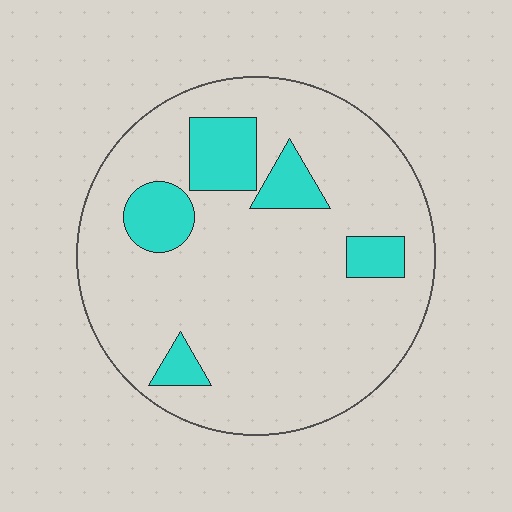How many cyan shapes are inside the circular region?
5.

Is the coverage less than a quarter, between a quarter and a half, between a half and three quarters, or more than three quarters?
Less than a quarter.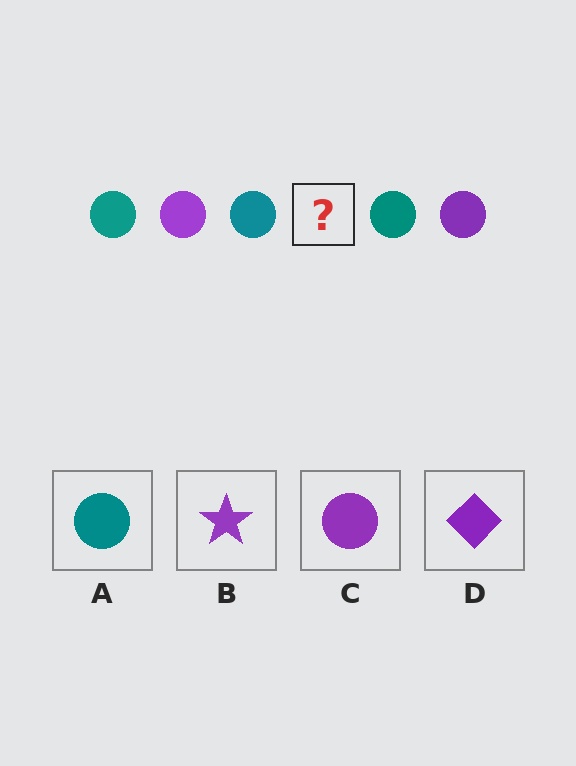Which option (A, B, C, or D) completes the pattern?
C.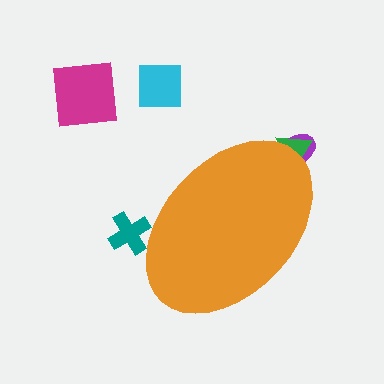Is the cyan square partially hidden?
No, the cyan square is fully visible.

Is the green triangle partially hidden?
Yes, the green triangle is partially hidden behind the orange ellipse.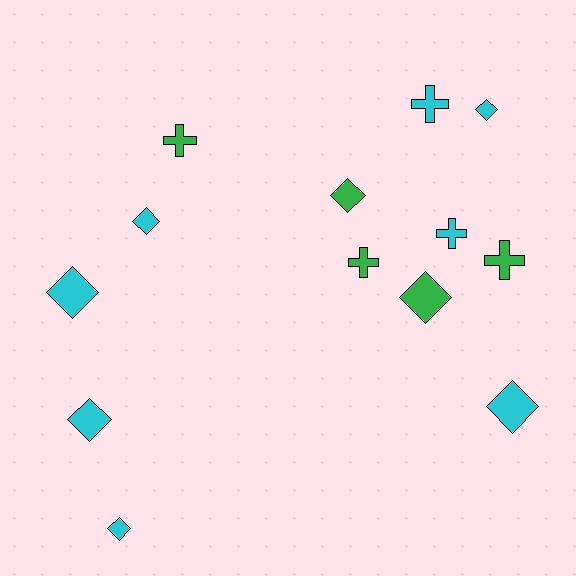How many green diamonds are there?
There are 2 green diamonds.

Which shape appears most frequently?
Diamond, with 8 objects.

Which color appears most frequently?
Cyan, with 8 objects.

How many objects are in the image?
There are 13 objects.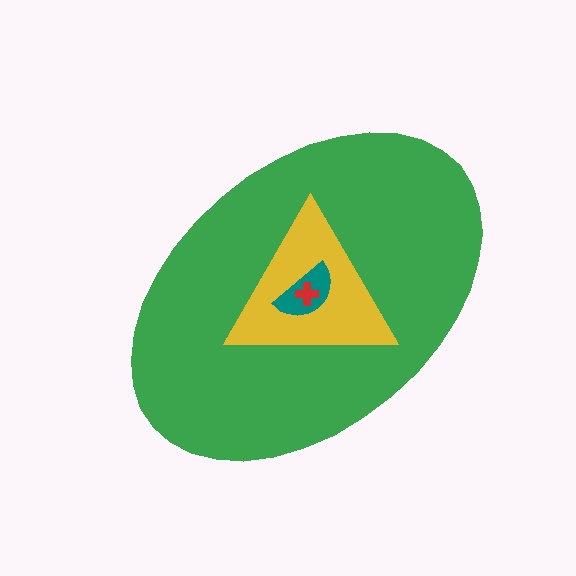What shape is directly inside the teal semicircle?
The red cross.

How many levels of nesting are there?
4.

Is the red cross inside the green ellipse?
Yes.